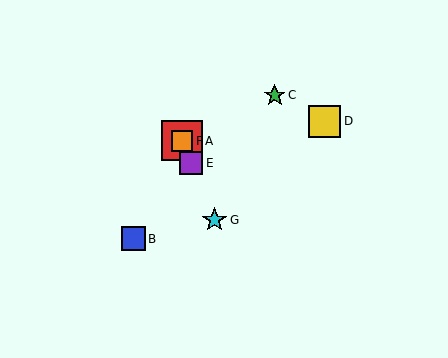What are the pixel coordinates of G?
Object G is at (215, 220).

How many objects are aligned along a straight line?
4 objects (A, E, F, G) are aligned along a straight line.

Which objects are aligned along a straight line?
Objects A, E, F, G are aligned along a straight line.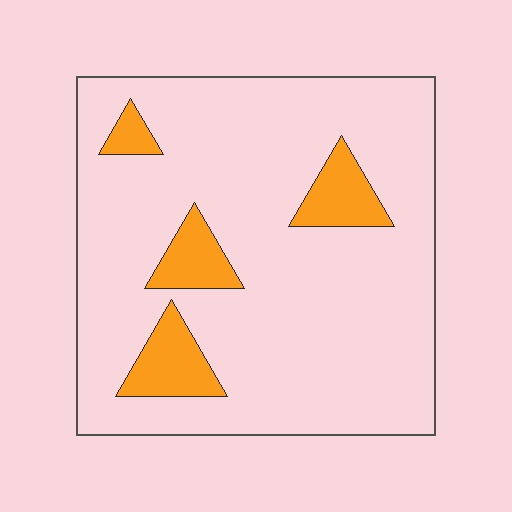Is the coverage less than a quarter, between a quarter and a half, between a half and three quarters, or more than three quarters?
Less than a quarter.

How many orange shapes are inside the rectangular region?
4.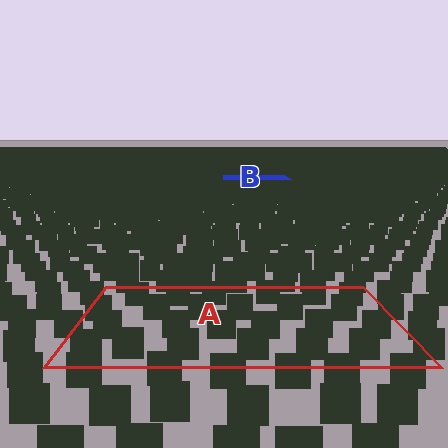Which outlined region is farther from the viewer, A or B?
Region B is farther from the viewer — the texture elements inside it appear smaller and more densely packed.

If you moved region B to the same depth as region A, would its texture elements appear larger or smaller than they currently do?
They would appear larger. At a closer depth, the same texture elements are projected at a bigger on-screen size.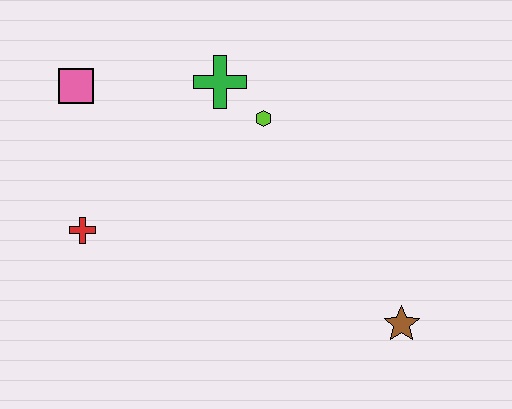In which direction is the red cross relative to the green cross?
The red cross is below the green cross.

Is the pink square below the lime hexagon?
No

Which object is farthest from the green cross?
The brown star is farthest from the green cross.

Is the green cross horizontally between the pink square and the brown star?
Yes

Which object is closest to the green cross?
The lime hexagon is closest to the green cross.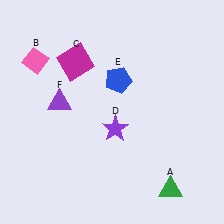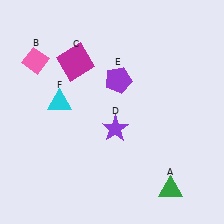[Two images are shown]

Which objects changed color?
E changed from blue to purple. F changed from purple to cyan.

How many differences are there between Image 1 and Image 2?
There are 2 differences between the two images.